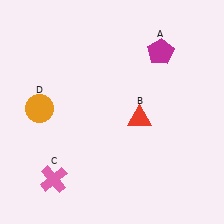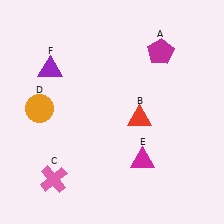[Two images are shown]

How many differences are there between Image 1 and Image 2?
There are 2 differences between the two images.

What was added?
A magenta triangle (E), a purple triangle (F) were added in Image 2.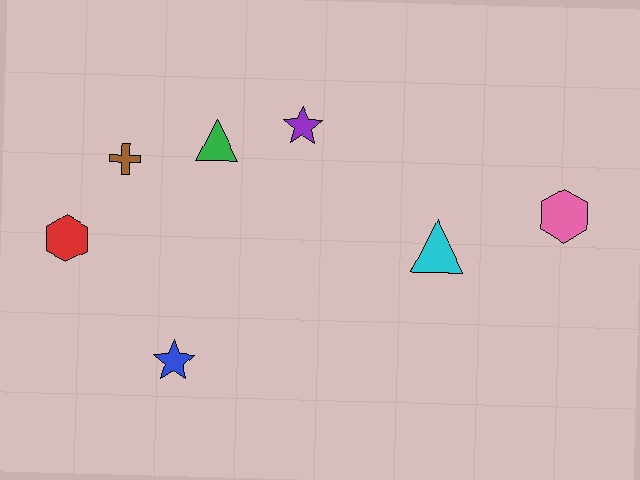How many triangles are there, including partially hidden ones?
There are 2 triangles.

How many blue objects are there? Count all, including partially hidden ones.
There is 1 blue object.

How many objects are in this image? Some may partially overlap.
There are 7 objects.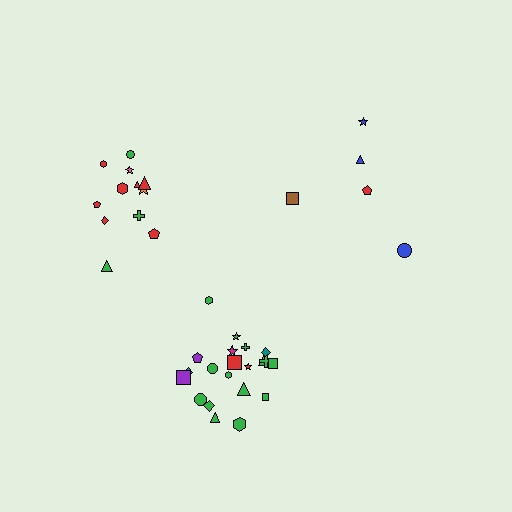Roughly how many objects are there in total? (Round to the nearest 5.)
Roughly 40 objects in total.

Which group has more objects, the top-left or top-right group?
The top-left group.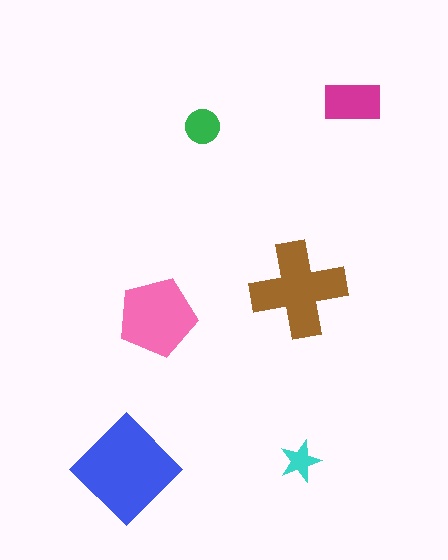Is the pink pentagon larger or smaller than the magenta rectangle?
Larger.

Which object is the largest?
The blue diamond.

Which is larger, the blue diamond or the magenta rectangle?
The blue diamond.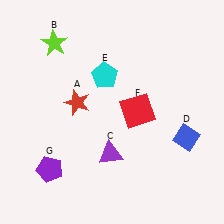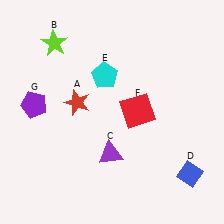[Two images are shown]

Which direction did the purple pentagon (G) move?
The purple pentagon (G) moved up.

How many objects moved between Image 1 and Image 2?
2 objects moved between the two images.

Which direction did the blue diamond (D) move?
The blue diamond (D) moved down.